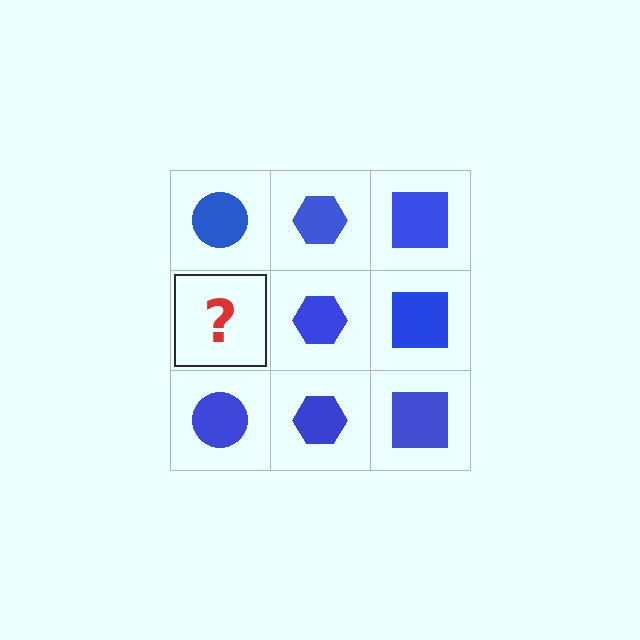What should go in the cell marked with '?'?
The missing cell should contain a blue circle.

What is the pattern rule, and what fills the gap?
The rule is that each column has a consistent shape. The gap should be filled with a blue circle.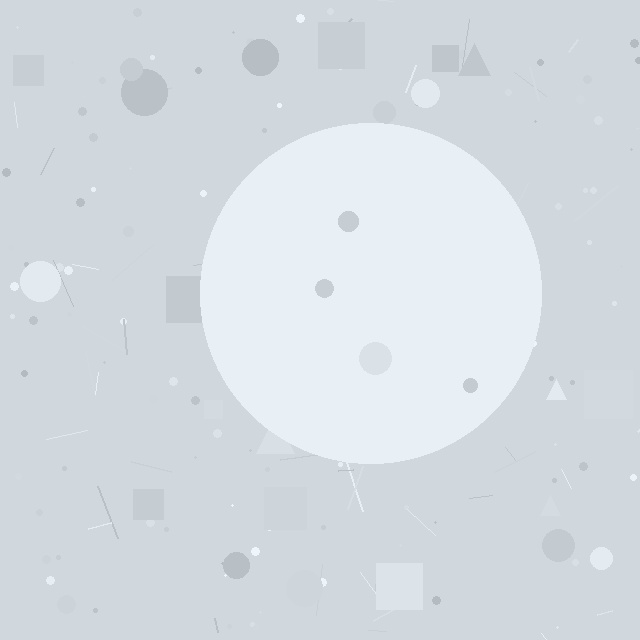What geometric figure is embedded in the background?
A circle is embedded in the background.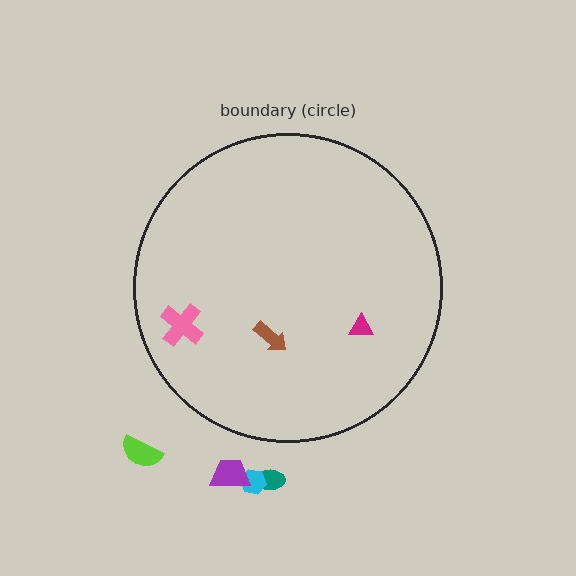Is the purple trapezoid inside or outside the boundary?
Outside.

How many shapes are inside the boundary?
3 inside, 4 outside.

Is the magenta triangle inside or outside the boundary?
Inside.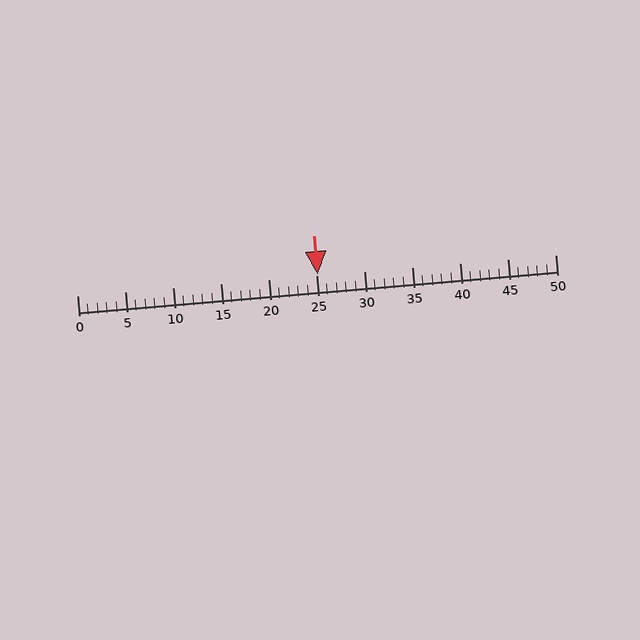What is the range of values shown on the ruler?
The ruler shows values from 0 to 50.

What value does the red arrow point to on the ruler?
The red arrow points to approximately 25.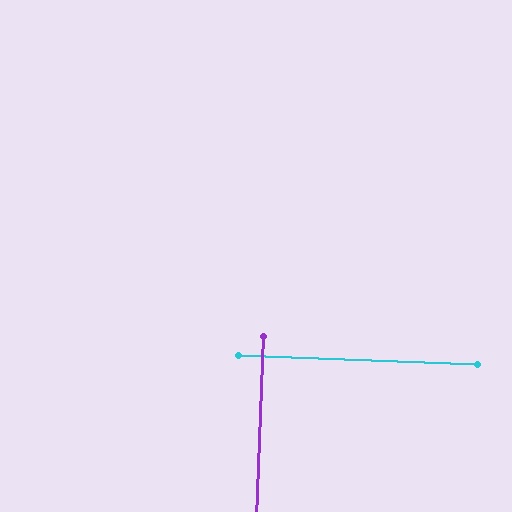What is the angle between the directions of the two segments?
Approximately 90 degrees.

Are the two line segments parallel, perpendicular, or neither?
Perpendicular — they meet at approximately 90°.